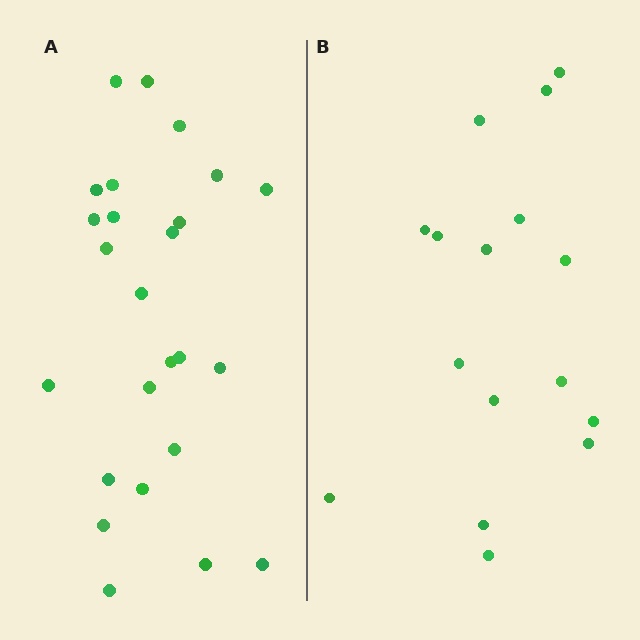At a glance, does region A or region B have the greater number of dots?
Region A (the left region) has more dots.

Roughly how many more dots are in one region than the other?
Region A has roughly 8 or so more dots than region B.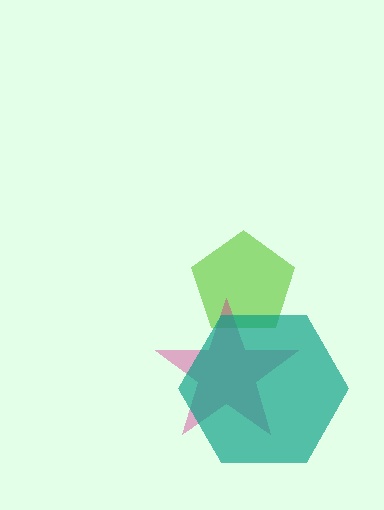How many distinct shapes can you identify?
There are 3 distinct shapes: a lime pentagon, a magenta star, a teal hexagon.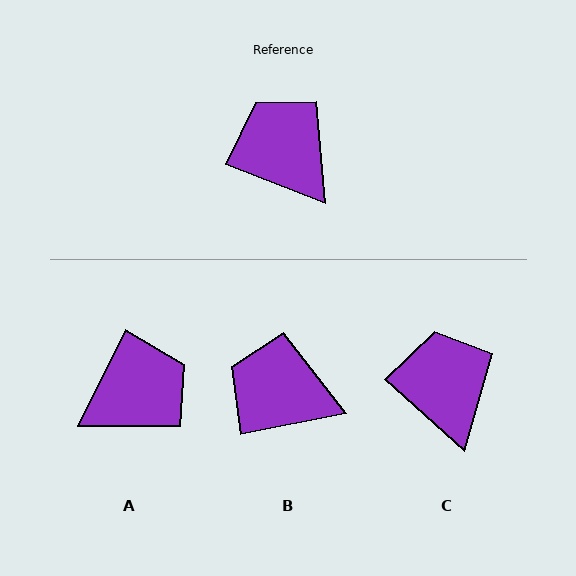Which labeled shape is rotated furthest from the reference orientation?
A, about 95 degrees away.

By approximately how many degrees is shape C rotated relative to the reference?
Approximately 21 degrees clockwise.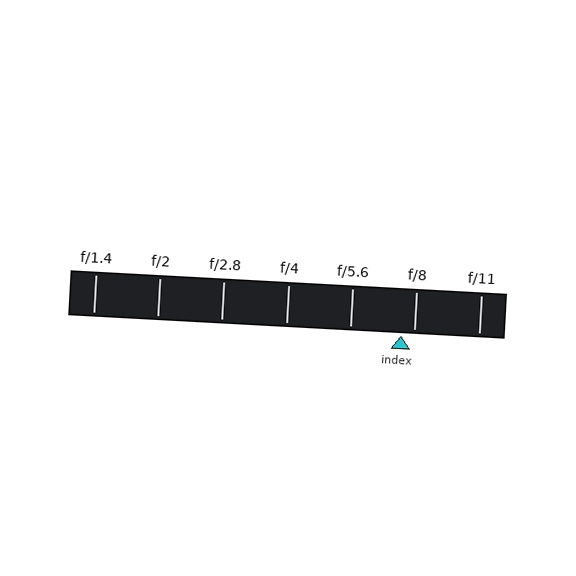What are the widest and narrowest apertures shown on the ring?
The widest aperture shown is f/1.4 and the narrowest is f/11.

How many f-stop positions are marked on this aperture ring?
There are 7 f-stop positions marked.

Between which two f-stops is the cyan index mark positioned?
The index mark is between f/5.6 and f/8.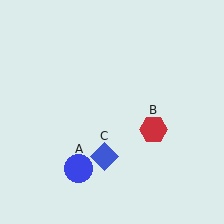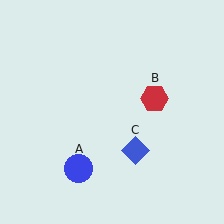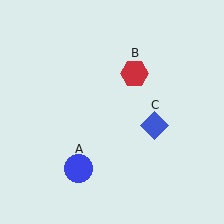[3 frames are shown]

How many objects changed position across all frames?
2 objects changed position: red hexagon (object B), blue diamond (object C).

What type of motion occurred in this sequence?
The red hexagon (object B), blue diamond (object C) rotated counterclockwise around the center of the scene.